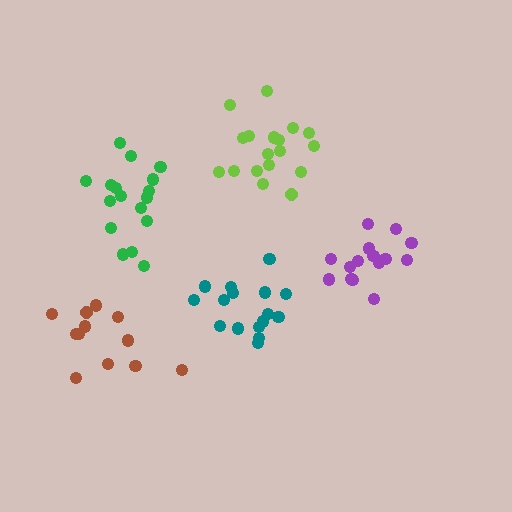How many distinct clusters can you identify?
There are 5 distinct clusters.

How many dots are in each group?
Group 1: 16 dots, Group 2: 15 dots, Group 3: 12 dots, Group 4: 18 dots, Group 5: 17 dots (78 total).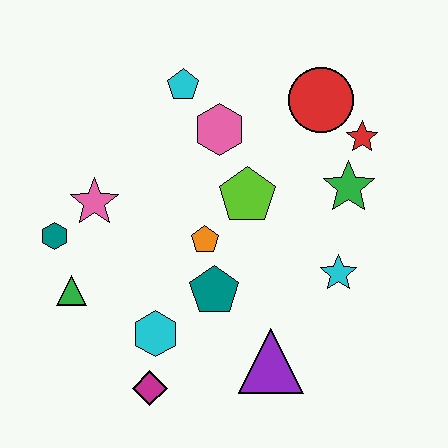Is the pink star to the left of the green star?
Yes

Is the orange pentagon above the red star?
No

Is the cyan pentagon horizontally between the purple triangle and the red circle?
No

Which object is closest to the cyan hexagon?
The magenta diamond is closest to the cyan hexagon.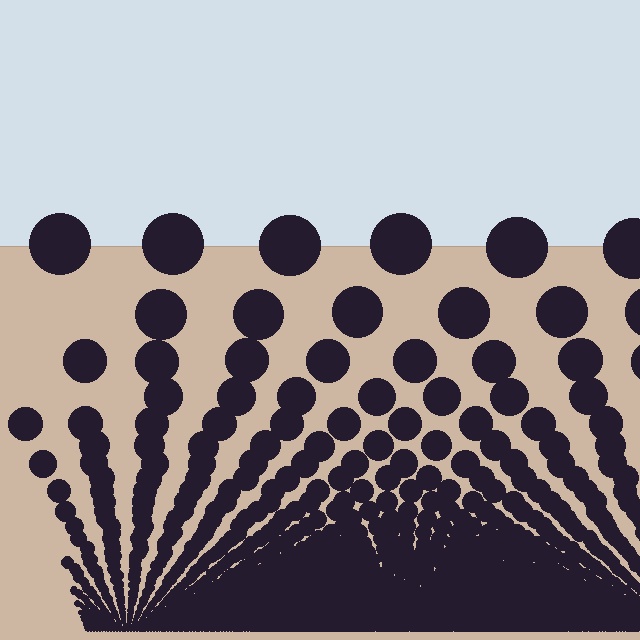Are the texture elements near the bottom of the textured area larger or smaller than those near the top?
Smaller. The gradient is inverted — elements near the bottom are smaller and denser.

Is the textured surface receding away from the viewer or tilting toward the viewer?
The surface appears to tilt toward the viewer. Texture elements get larger and sparser toward the top.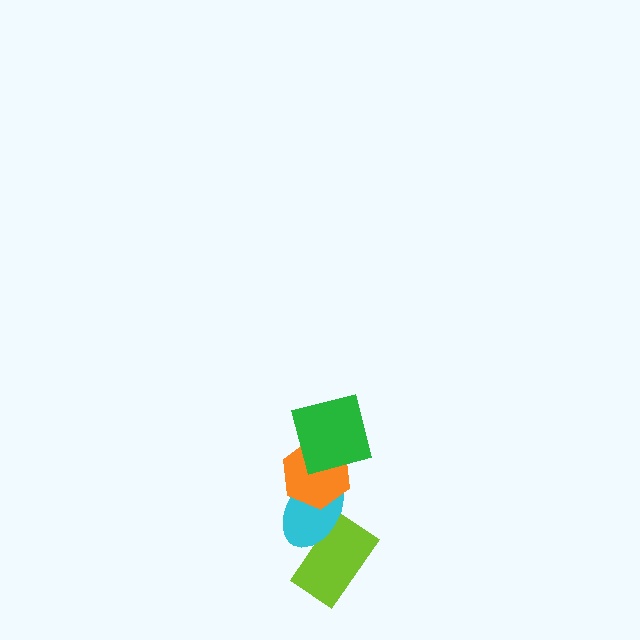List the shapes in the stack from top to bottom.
From top to bottom: the green square, the orange hexagon, the cyan ellipse, the lime rectangle.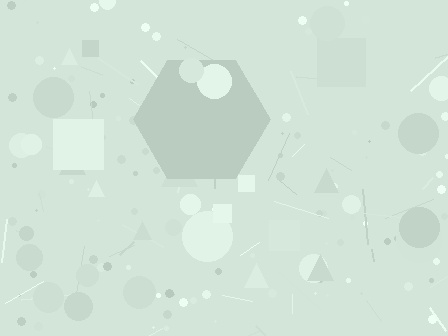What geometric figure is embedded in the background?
A hexagon is embedded in the background.